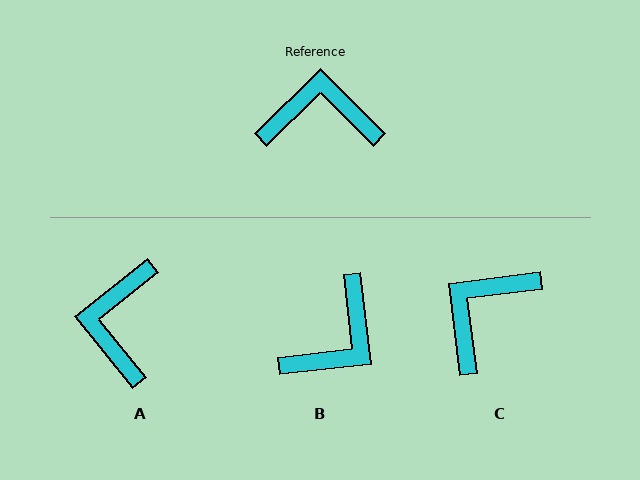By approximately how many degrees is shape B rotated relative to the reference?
Approximately 128 degrees clockwise.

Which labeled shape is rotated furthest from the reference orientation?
B, about 128 degrees away.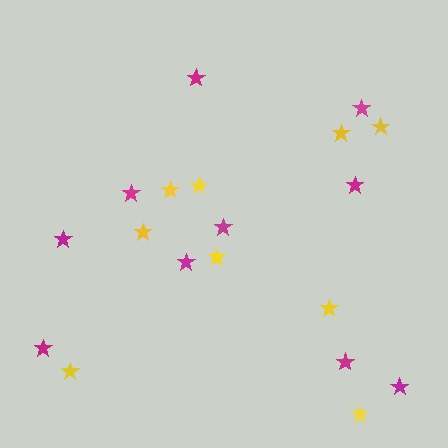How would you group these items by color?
There are 2 groups: one group of yellow stars (9) and one group of magenta stars (10).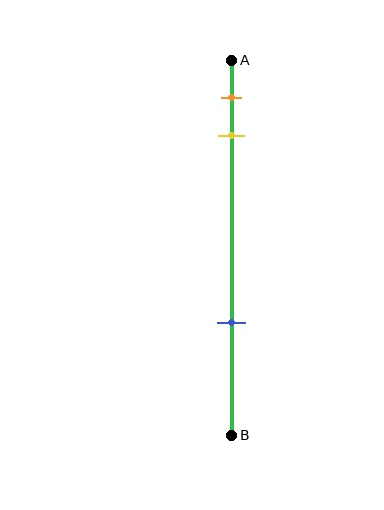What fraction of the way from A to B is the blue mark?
The blue mark is approximately 70% (0.7) of the way from A to B.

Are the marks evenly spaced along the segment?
No, the marks are not evenly spaced.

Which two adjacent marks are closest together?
The orange and yellow marks are the closest adjacent pair.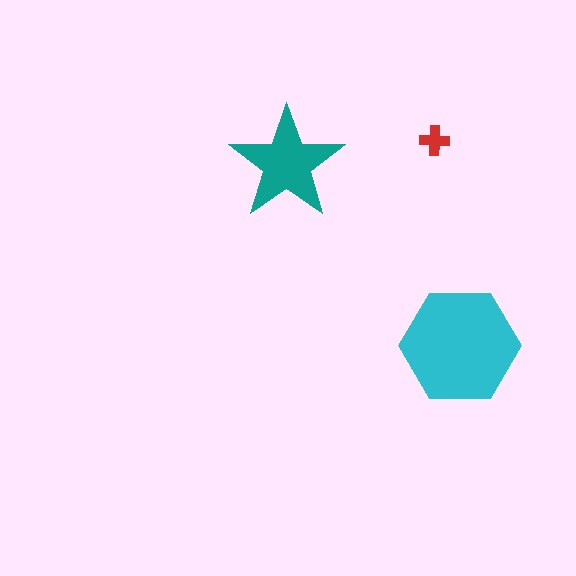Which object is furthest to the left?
The teal star is leftmost.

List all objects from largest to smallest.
The cyan hexagon, the teal star, the red cross.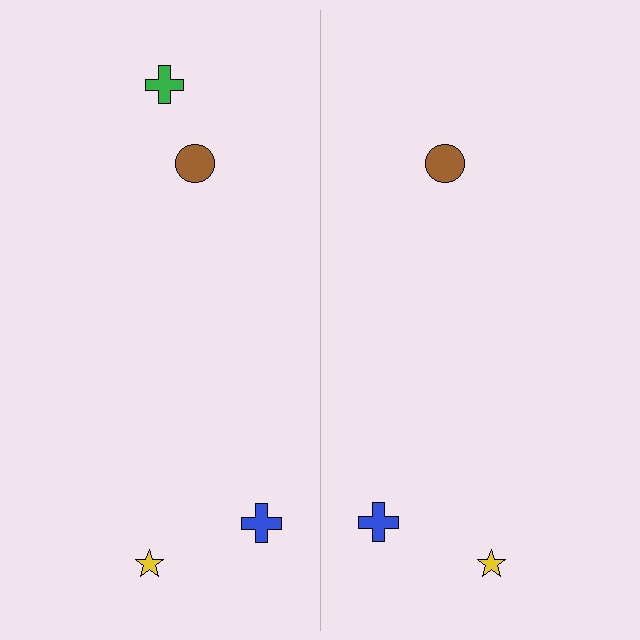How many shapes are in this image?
There are 7 shapes in this image.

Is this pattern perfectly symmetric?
No, the pattern is not perfectly symmetric. A green cross is missing from the right side.